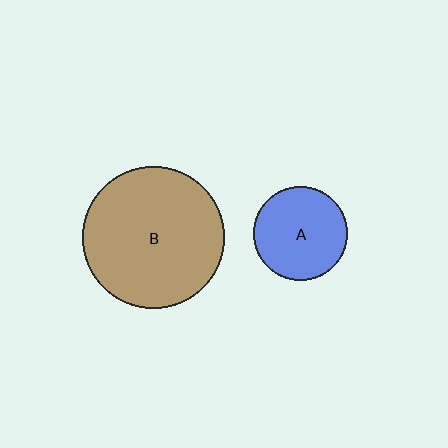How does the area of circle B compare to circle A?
Approximately 2.3 times.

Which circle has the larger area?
Circle B (brown).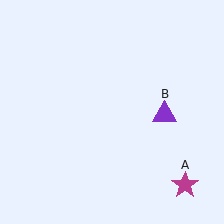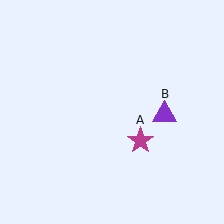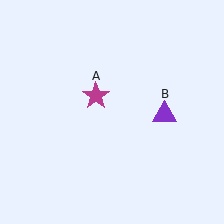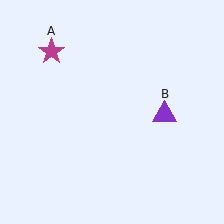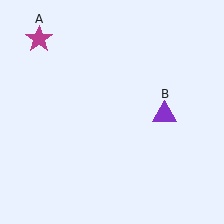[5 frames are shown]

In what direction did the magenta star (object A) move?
The magenta star (object A) moved up and to the left.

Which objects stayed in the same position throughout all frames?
Purple triangle (object B) remained stationary.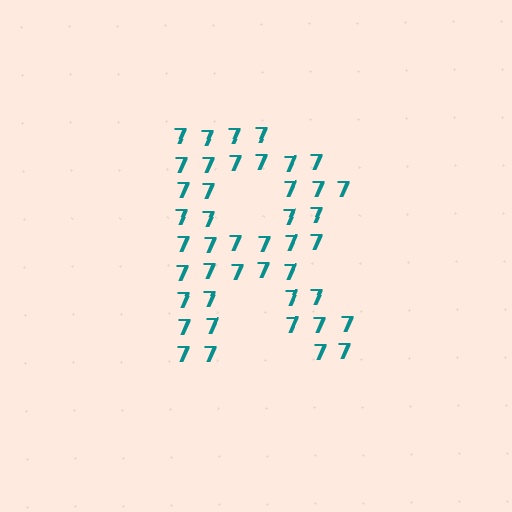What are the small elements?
The small elements are digit 7's.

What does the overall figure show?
The overall figure shows the letter R.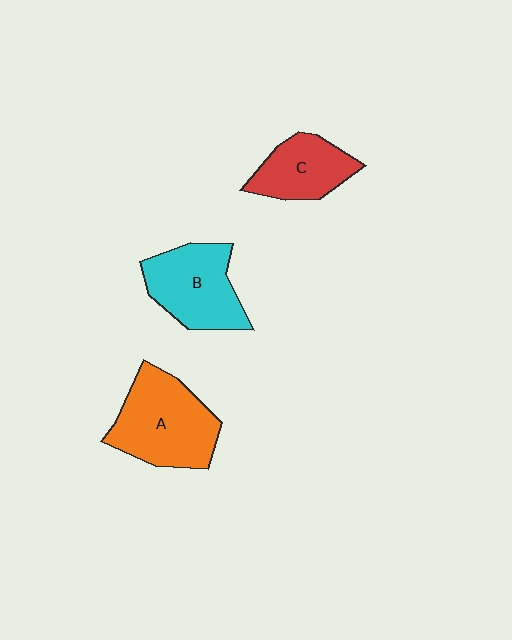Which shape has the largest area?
Shape A (orange).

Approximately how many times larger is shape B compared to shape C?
Approximately 1.3 times.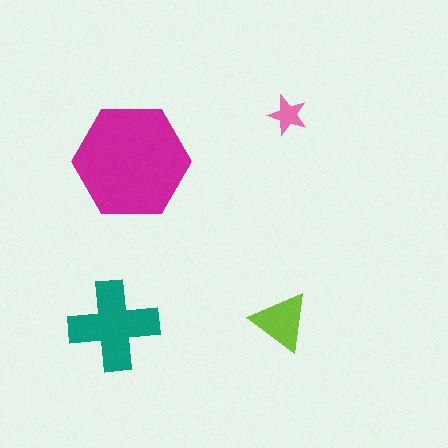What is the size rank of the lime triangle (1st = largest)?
3rd.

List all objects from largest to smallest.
The magenta hexagon, the teal cross, the lime triangle, the pink star.